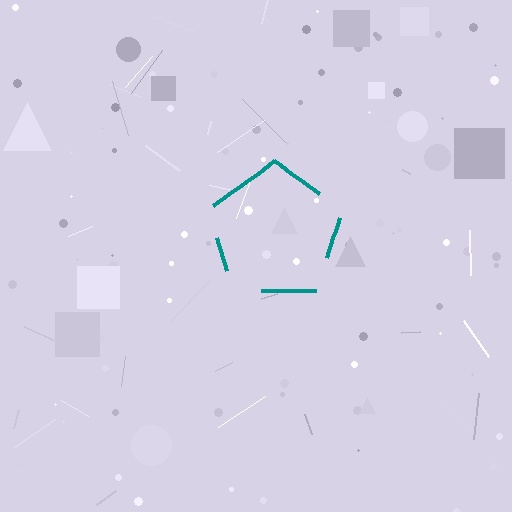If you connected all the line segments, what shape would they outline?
They would outline a pentagon.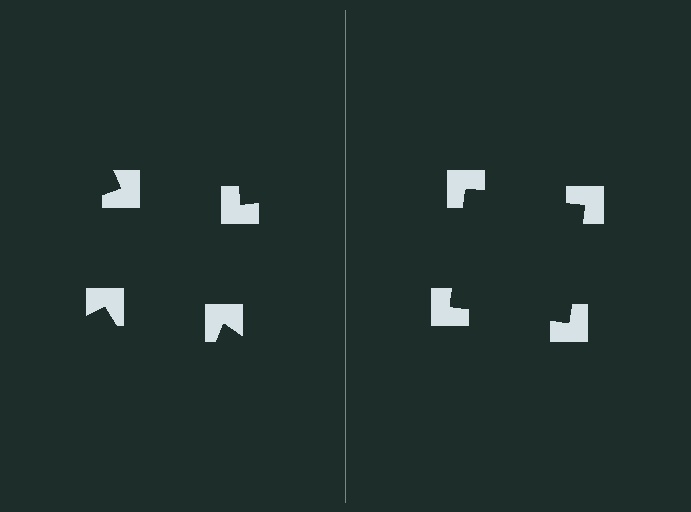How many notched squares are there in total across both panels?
8 — 4 on each side.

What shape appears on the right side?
An illusory square.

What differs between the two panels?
The notched squares are positioned identically on both sides; only the wedge orientations differ. On the right they align to a square; on the left they are misaligned.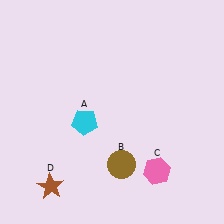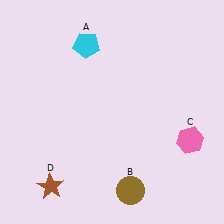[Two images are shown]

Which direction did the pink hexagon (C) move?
The pink hexagon (C) moved right.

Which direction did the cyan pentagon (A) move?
The cyan pentagon (A) moved up.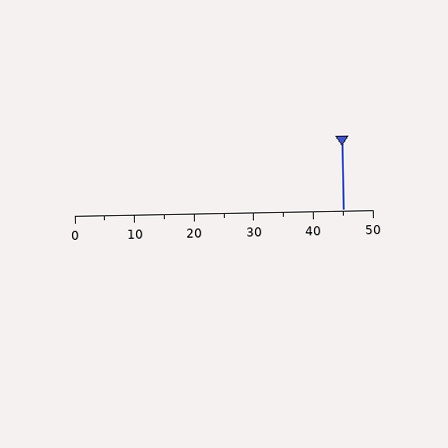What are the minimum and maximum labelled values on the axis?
The axis runs from 0 to 50.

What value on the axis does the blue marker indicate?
The marker indicates approximately 45.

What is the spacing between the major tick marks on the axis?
The major ticks are spaced 10 apart.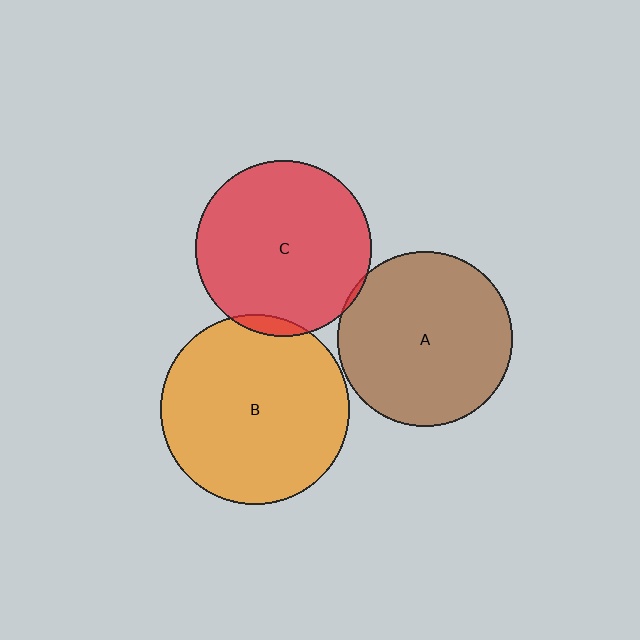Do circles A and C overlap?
Yes.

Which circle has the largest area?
Circle B (orange).